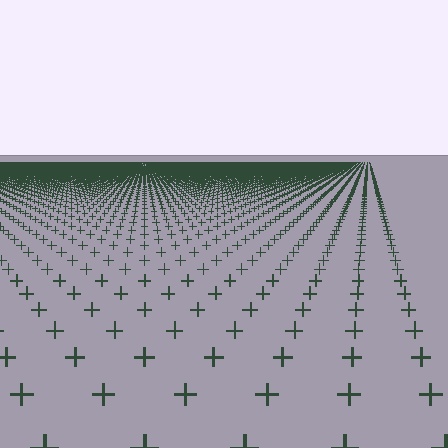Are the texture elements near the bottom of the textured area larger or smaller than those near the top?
Larger. Near the bottom, elements are closer to the viewer and appear at a bigger on-screen size.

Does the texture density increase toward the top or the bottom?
Density increases toward the top.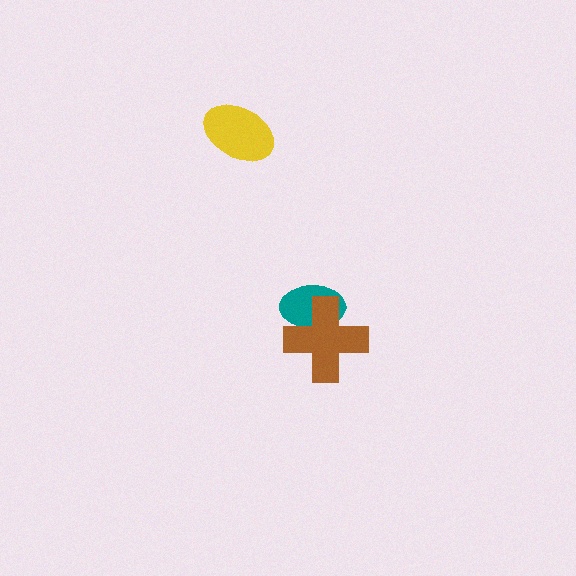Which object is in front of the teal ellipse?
The brown cross is in front of the teal ellipse.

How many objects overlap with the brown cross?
1 object overlaps with the brown cross.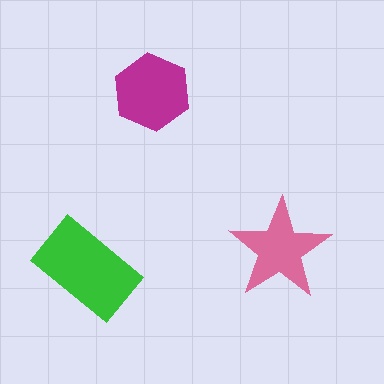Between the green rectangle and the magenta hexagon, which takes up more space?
The green rectangle.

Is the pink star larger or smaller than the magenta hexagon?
Smaller.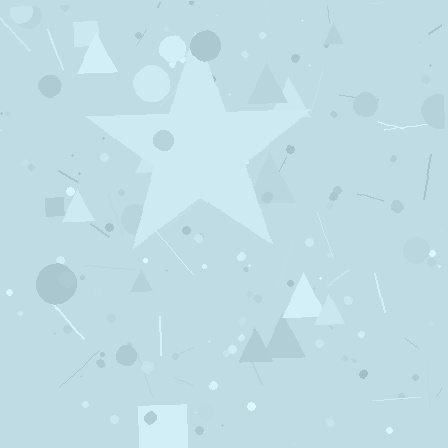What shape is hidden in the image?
A star is hidden in the image.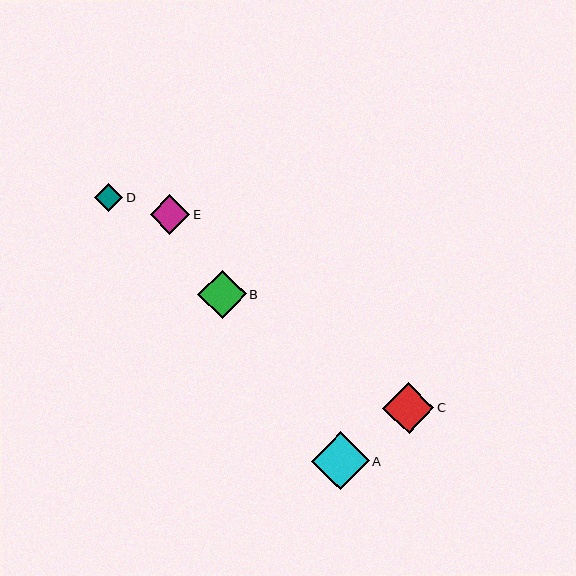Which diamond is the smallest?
Diamond D is the smallest with a size of approximately 28 pixels.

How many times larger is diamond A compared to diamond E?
Diamond A is approximately 1.5 times the size of diamond E.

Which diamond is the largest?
Diamond A is the largest with a size of approximately 58 pixels.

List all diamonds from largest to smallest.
From largest to smallest: A, C, B, E, D.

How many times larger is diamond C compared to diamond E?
Diamond C is approximately 1.3 times the size of diamond E.